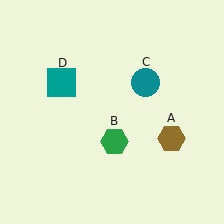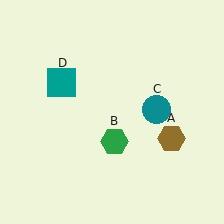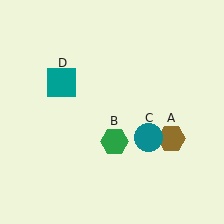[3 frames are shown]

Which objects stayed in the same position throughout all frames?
Brown hexagon (object A) and green hexagon (object B) and teal square (object D) remained stationary.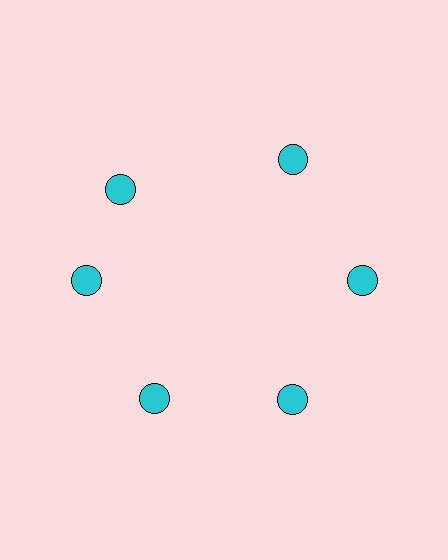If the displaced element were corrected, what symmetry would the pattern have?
It would have 6-fold rotational symmetry — the pattern would map onto itself every 60 degrees.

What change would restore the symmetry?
The symmetry would be restored by rotating it back into even spacing with its neighbors so that all 6 circles sit at equal angles and equal distance from the center.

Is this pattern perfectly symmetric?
No. The 6 cyan circles are arranged in a ring, but one element near the 11 o'clock position is rotated out of alignment along the ring, breaking the 6-fold rotational symmetry.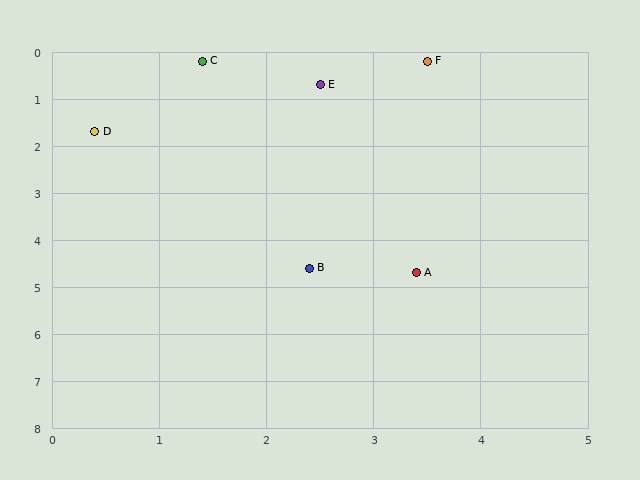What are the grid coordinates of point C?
Point C is at approximately (1.4, 0.2).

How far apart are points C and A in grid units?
Points C and A are about 4.9 grid units apart.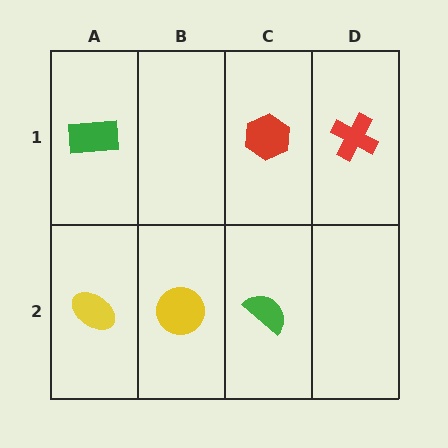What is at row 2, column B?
A yellow circle.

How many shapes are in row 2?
3 shapes.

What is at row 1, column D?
A red cross.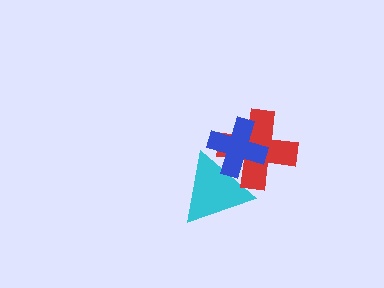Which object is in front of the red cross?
The blue cross is in front of the red cross.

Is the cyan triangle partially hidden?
Yes, it is partially covered by another shape.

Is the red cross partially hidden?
Yes, it is partially covered by another shape.